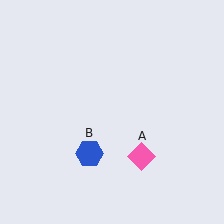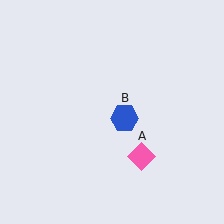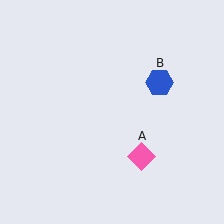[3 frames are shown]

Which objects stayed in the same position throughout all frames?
Pink diamond (object A) remained stationary.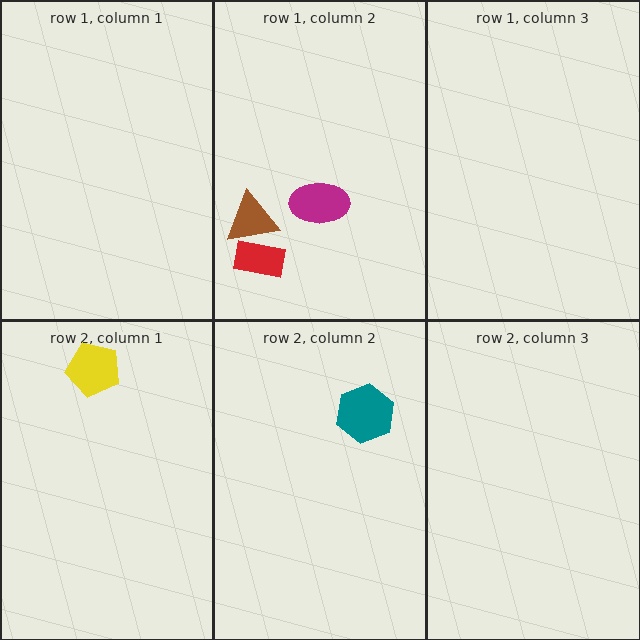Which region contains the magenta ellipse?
The row 1, column 2 region.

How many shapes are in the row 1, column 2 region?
3.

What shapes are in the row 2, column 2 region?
The teal hexagon.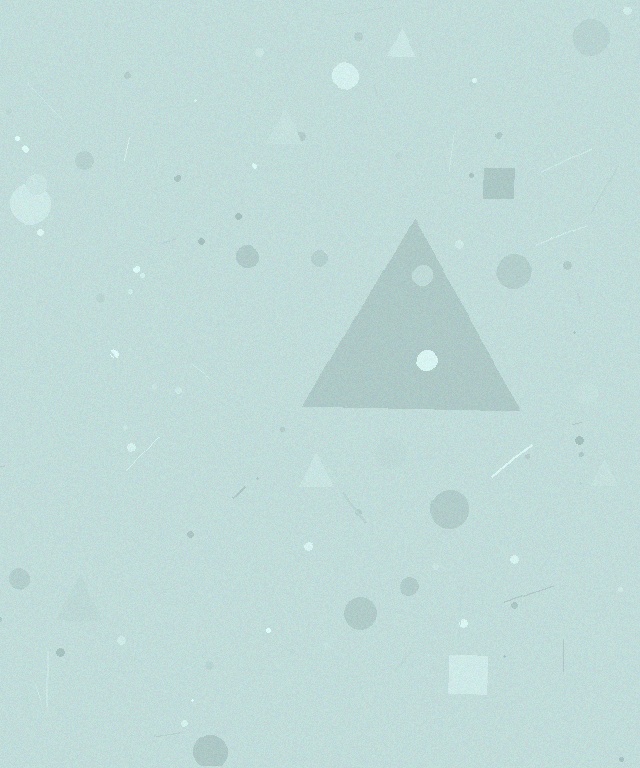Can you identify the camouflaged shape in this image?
The camouflaged shape is a triangle.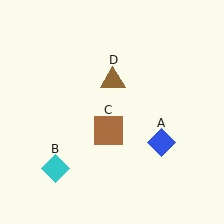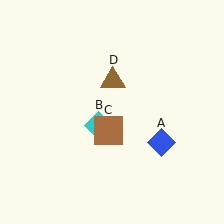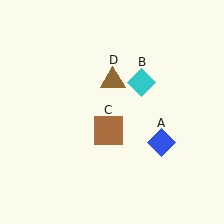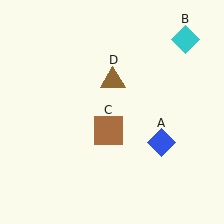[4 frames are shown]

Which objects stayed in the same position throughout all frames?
Blue diamond (object A) and brown square (object C) and brown triangle (object D) remained stationary.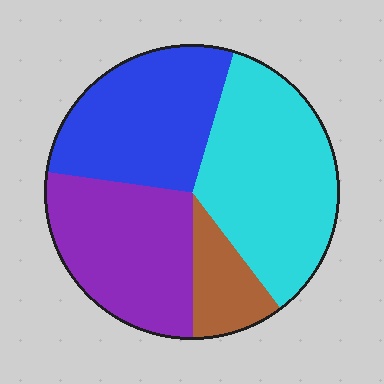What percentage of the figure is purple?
Purple covers roughly 25% of the figure.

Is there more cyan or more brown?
Cyan.